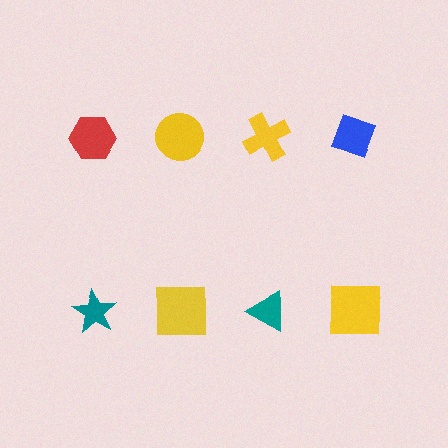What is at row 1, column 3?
A yellow cross.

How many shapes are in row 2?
4 shapes.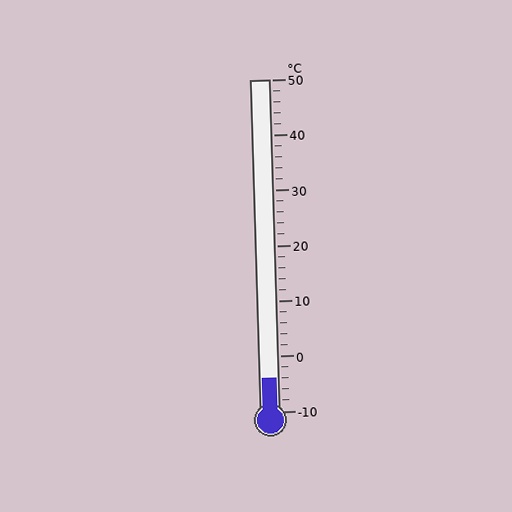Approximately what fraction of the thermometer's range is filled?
The thermometer is filled to approximately 10% of its range.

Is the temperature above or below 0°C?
The temperature is below 0°C.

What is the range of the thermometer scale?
The thermometer scale ranges from -10°C to 50°C.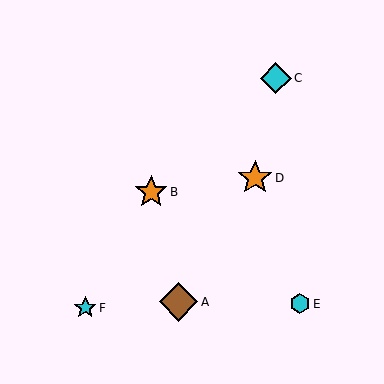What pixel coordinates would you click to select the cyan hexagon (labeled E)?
Click at (300, 304) to select the cyan hexagon E.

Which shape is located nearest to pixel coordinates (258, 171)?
The orange star (labeled D) at (255, 178) is nearest to that location.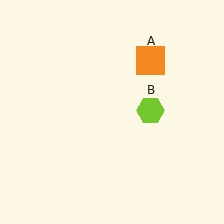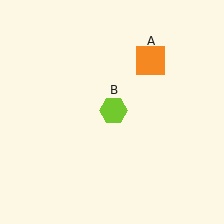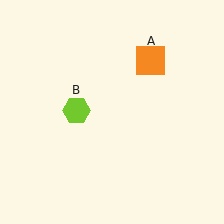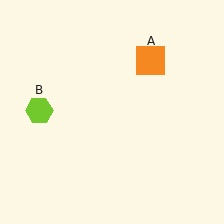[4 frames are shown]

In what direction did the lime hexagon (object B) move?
The lime hexagon (object B) moved left.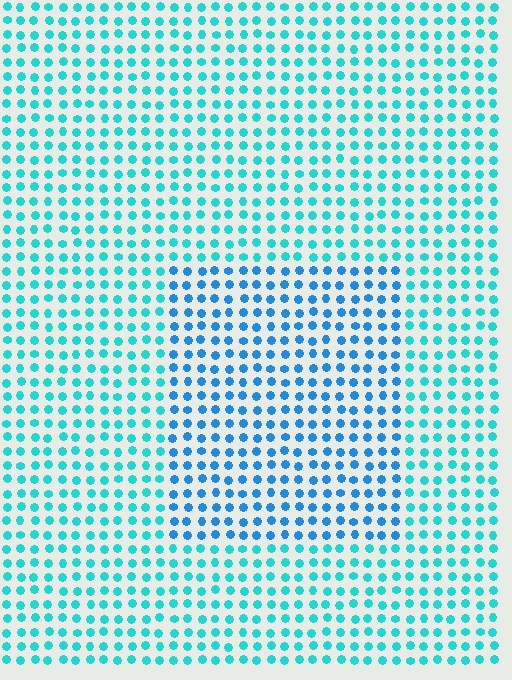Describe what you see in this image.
The image is filled with small cyan elements in a uniform arrangement. A rectangle-shaped region is visible where the elements are tinted to a slightly different hue, forming a subtle color boundary.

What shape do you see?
I see a rectangle.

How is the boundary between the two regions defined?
The boundary is defined purely by a slight shift in hue (about 28 degrees). Spacing, size, and orientation are identical on both sides.